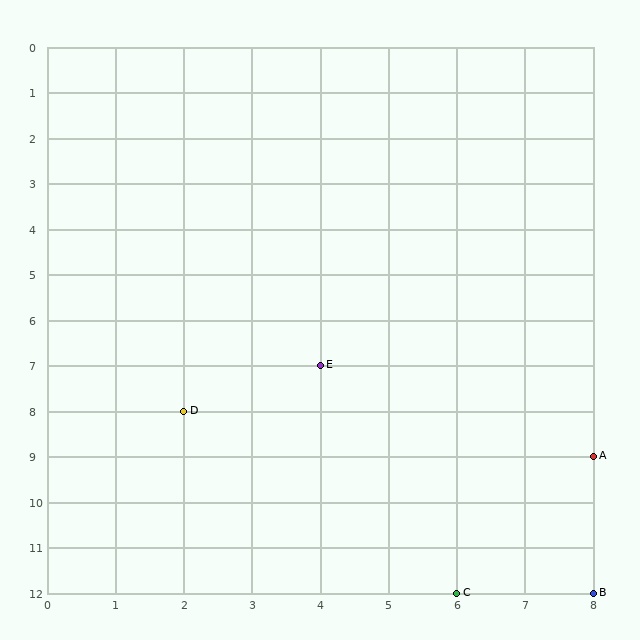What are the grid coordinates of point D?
Point D is at grid coordinates (2, 8).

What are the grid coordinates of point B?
Point B is at grid coordinates (8, 12).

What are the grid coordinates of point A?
Point A is at grid coordinates (8, 9).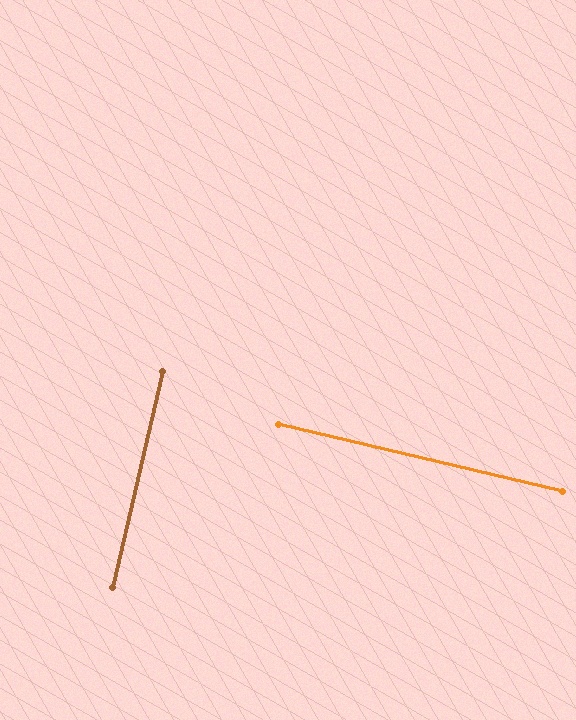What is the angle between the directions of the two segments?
Approximately 90 degrees.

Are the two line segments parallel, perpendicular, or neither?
Perpendicular — they meet at approximately 90°.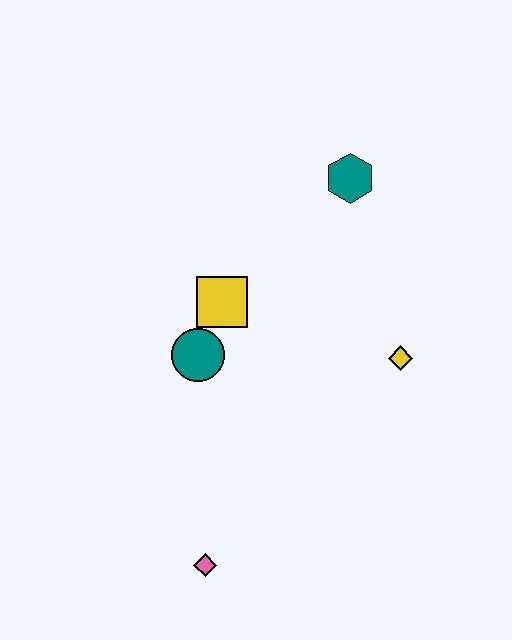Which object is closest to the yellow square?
The teal circle is closest to the yellow square.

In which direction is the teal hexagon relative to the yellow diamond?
The teal hexagon is above the yellow diamond.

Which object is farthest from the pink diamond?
The teal hexagon is farthest from the pink diamond.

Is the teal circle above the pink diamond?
Yes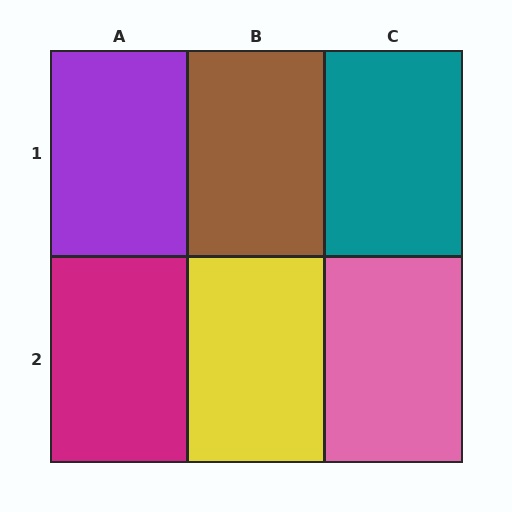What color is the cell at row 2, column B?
Yellow.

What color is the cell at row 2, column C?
Pink.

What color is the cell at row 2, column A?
Magenta.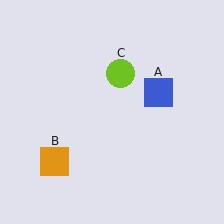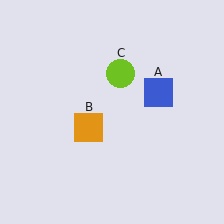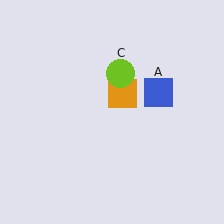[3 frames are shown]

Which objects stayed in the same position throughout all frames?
Blue square (object A) and lime circle (object C) remained stationary.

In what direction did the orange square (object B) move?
The orange square (object B) moved up and to the right.